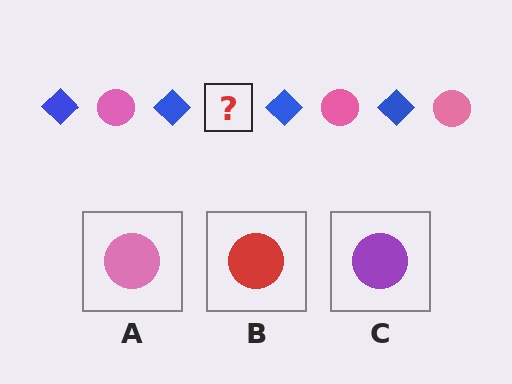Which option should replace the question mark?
Option A.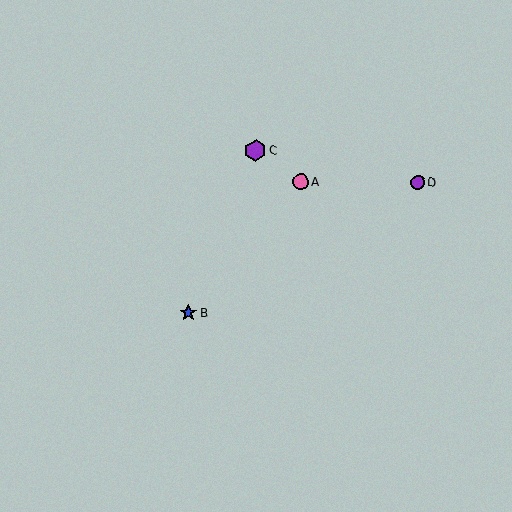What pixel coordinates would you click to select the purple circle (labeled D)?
Click at (418, 182) to select the purple circle D.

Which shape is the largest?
The purple hexagon (labeled C) is the largest.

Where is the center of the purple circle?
The center of the purple circle is at (418, 182).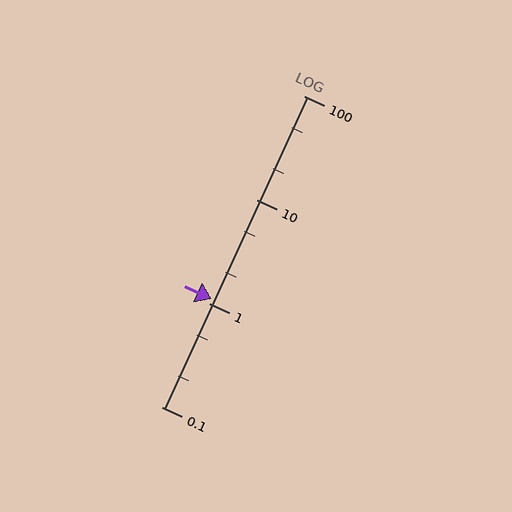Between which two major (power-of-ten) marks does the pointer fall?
The pointer is between 1 and 10.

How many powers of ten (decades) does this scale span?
The scale spans 3 decades, from 0.1 to 100.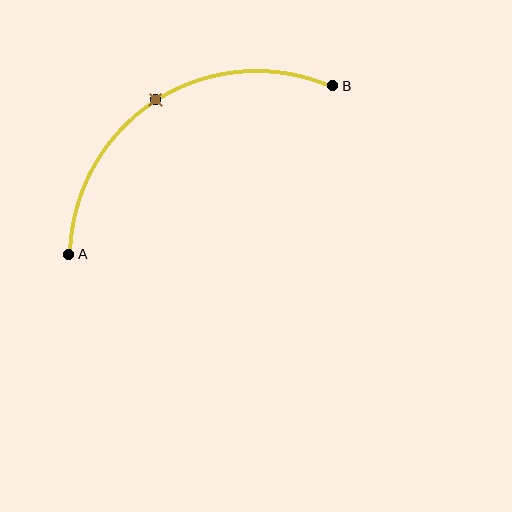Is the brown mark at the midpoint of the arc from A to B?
Yes. The brown mark lies on the arc at equal arc-length from both A and B — it is the arc midpoint.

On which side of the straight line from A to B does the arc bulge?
The arc bulges above the straight line connecting A and B.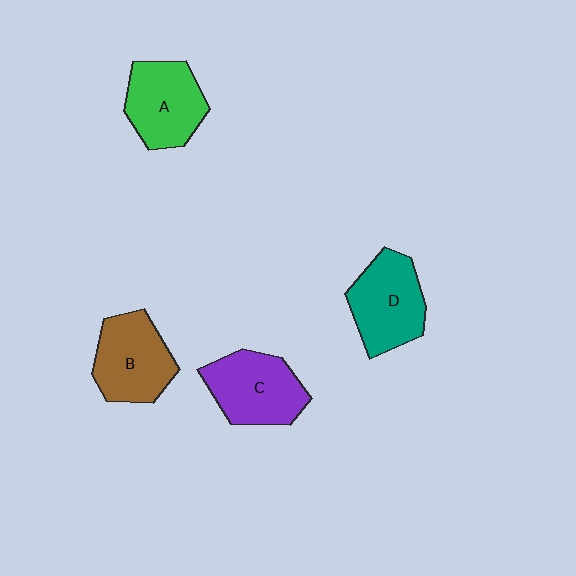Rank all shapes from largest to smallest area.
From largest to smallest: D (teal), C (purple), B (brown), A (green).